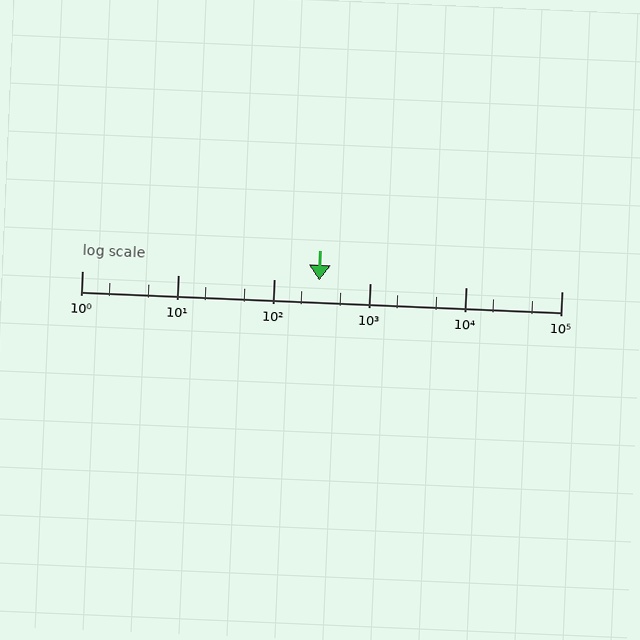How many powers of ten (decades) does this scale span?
The scale spans 5 decades, from 1 to 100000.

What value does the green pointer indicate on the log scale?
The pointer indicates approximately 300.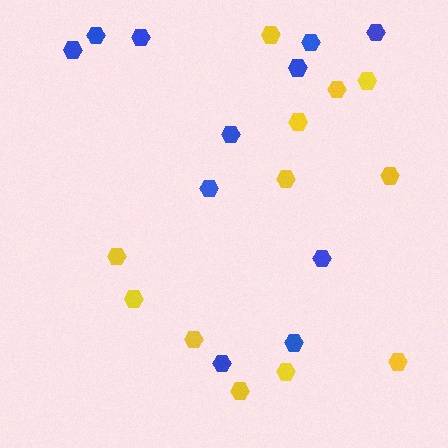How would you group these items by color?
There are 2 groups: one group of yellow hexagons (12) and one group of blue hexagons (11).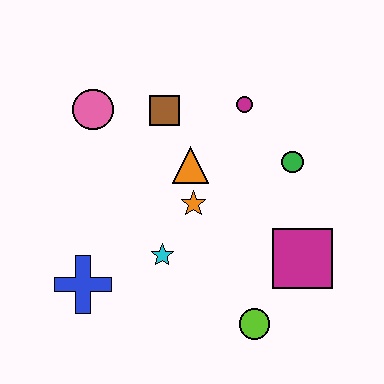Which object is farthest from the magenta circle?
The blue cross is farthest from the magenta circle.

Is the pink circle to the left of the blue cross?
No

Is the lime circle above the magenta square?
No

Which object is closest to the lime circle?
The magenta square is closest to the lime circle.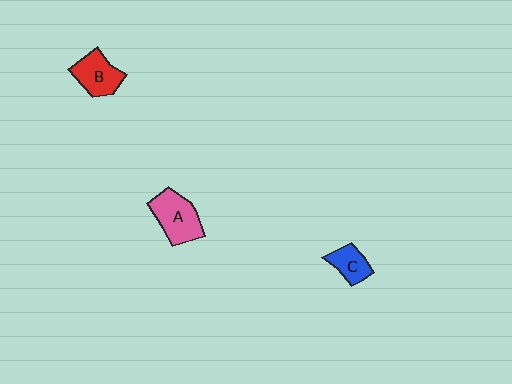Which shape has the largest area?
Shape A (pink).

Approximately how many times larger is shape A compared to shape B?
Approximately 1.2 times.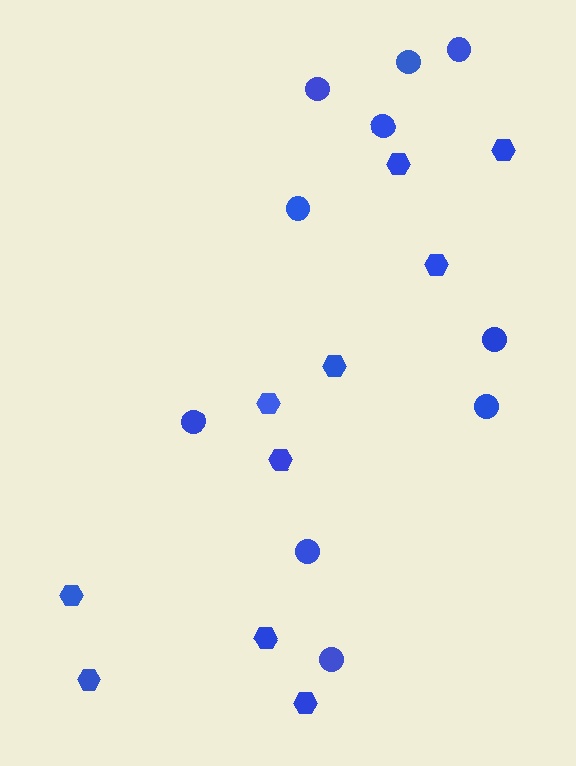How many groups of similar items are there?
There are 2 groups: one group of hexagons (10) and one group of circles (10).